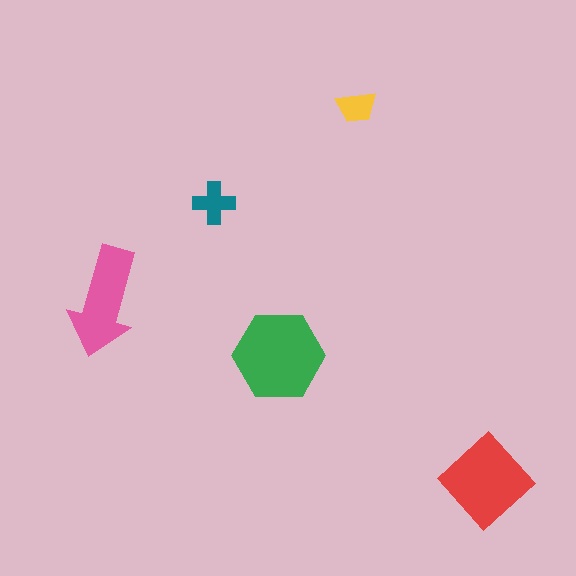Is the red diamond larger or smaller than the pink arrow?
Larger.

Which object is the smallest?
The yellow trapezoid.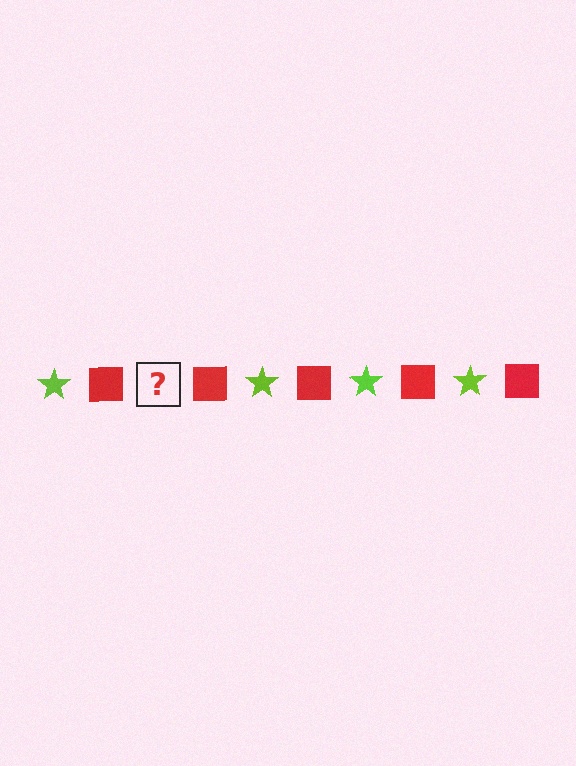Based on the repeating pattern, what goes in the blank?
The blank should be a lime star.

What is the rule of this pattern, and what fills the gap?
The rule is that the pattern alternates between lime star and red square. The gap should be filled with a lime star.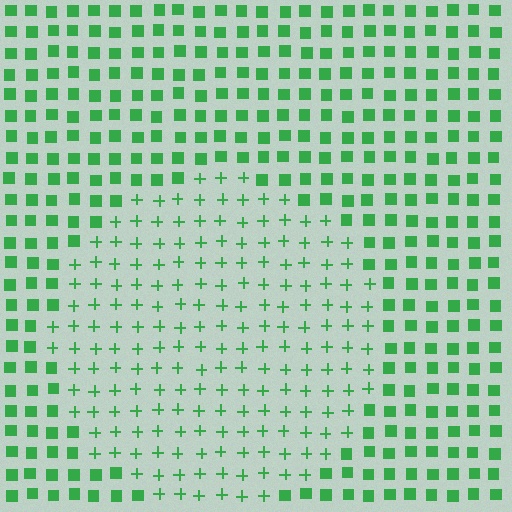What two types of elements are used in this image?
The image uses plus signs inside the circle region and squares outside it.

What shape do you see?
I see a circle.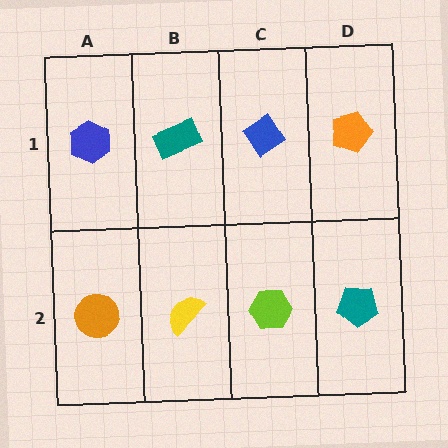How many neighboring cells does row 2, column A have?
2.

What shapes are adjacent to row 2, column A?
A blue hexagon (row 1, column A), a yellow semicircle (row 2, column B).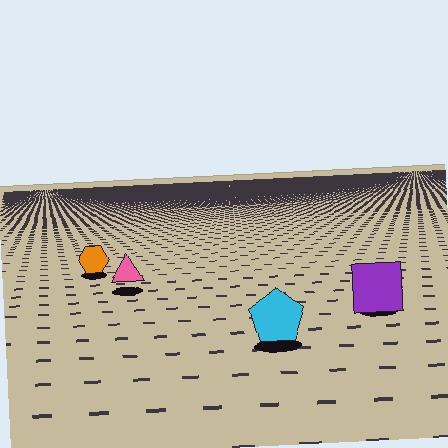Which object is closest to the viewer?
The cyan pentagon is closest. The texture marks near it are larger and more spread out.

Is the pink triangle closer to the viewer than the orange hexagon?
Yes. The pink triangle is closer — you can tell from the texture gradient: the ground texture is coarser near it.